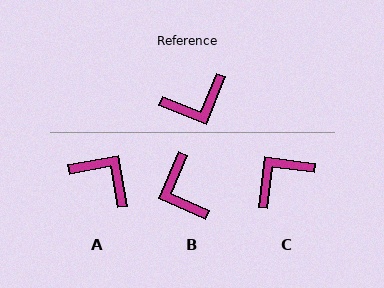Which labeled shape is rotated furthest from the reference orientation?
C, about 166 degrees away.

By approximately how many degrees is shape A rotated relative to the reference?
Approximately 122 degrees counter-clockwise.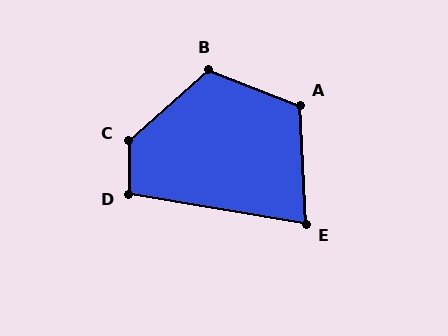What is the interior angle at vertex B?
Approximately 118 degrees (obtuse).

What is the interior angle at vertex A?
Approximately 113 degrees (obtuse).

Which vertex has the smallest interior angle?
E, at approximately 78 degrees.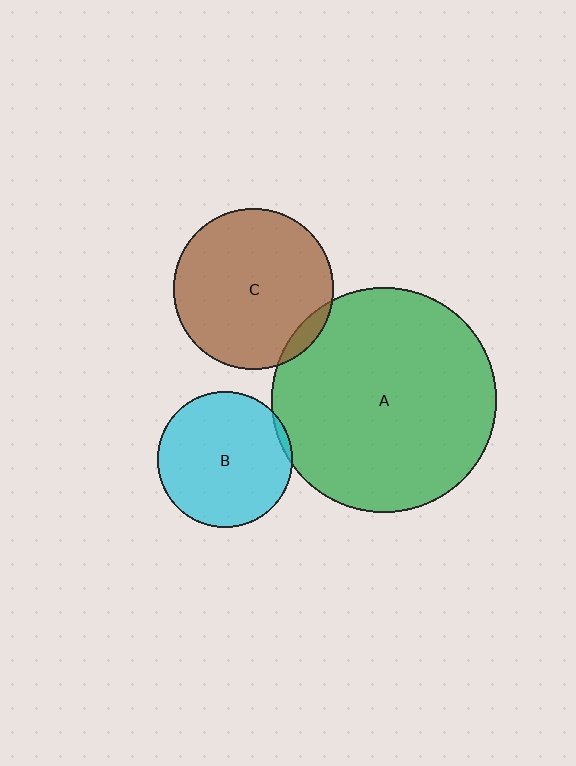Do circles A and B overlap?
Yes.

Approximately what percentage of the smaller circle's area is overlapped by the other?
Approximately 5%.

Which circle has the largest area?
Circle A (green).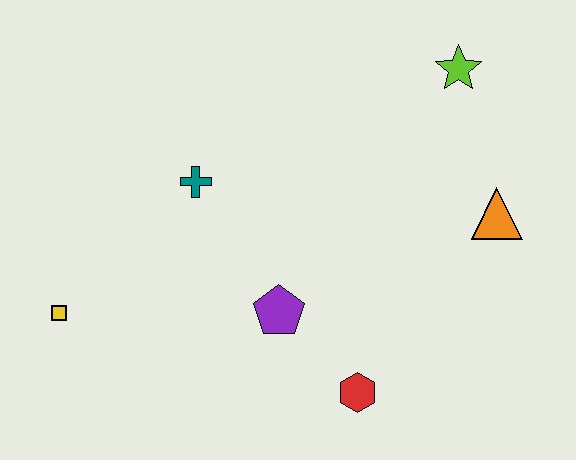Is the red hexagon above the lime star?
No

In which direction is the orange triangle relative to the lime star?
The orange triangle is below the lime star.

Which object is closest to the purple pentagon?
The red hexagon is closest to the purple pentagon.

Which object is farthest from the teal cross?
The orange triangle is farthest from the teal cross.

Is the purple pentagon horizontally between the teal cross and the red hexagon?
Yes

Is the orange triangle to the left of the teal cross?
No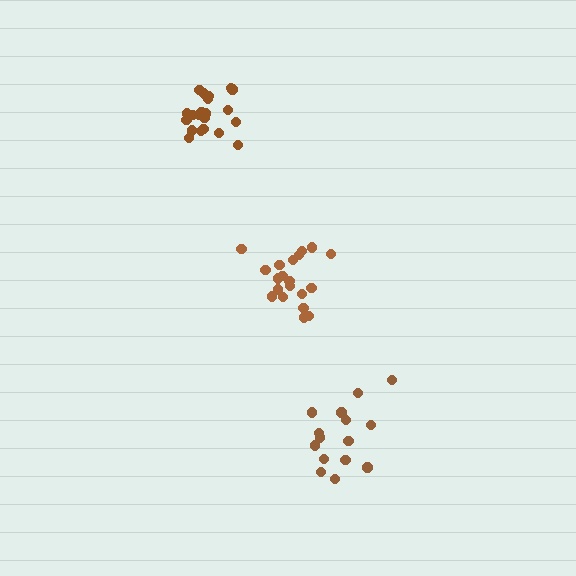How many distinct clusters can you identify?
There are 3 distinct clusters.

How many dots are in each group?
Group 1: 20 dots, Group 2: 15 dots, Group 3: 21 dots (56 total).